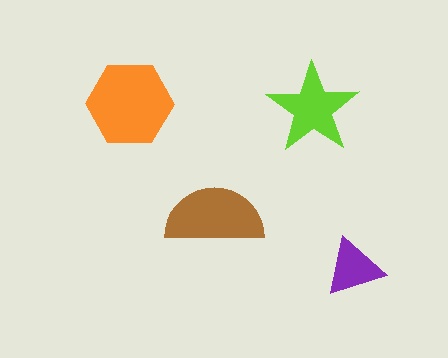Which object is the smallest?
The purple triangle.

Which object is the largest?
The orange hexagon.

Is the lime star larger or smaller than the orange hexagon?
Smaller.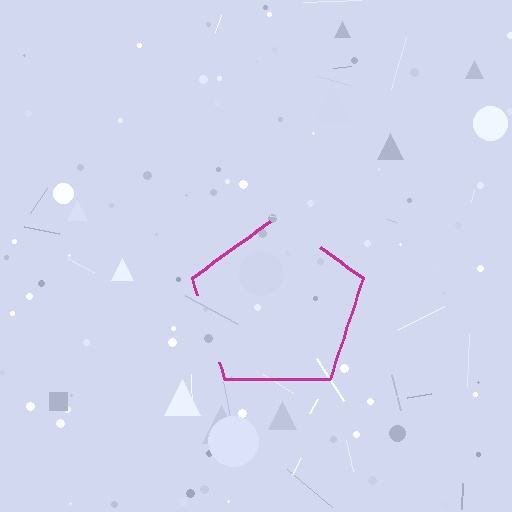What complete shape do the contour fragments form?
The contour fragments form a pentagon.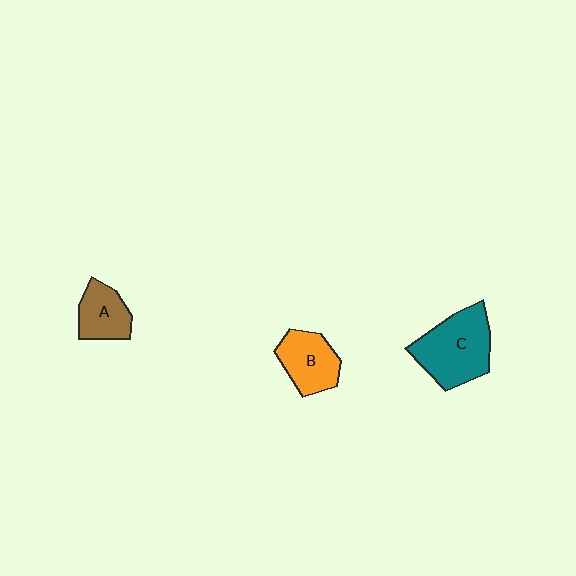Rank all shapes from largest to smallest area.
From largest to smallest: C (teal), B (orange), A (brown).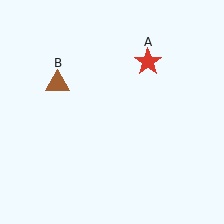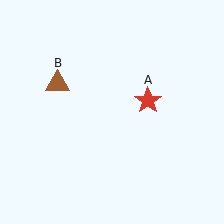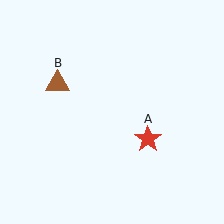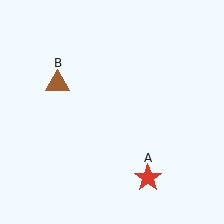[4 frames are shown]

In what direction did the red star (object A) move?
The red star (object A) moved down.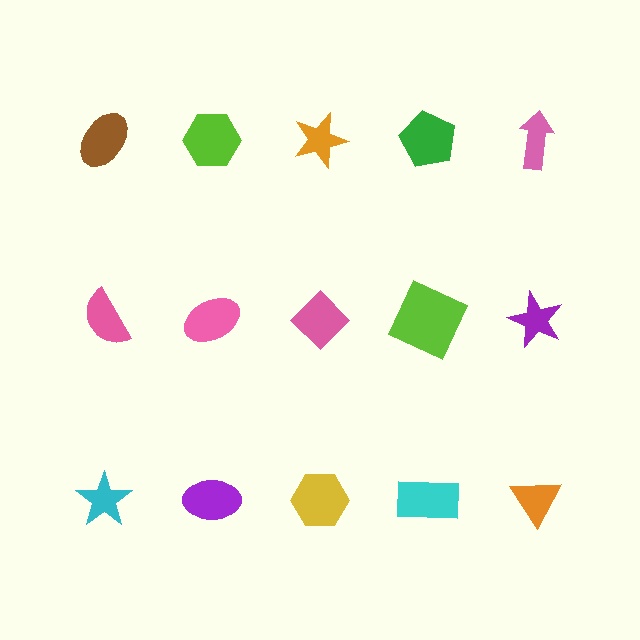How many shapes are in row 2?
5 shapes.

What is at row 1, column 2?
A lime hexagon.